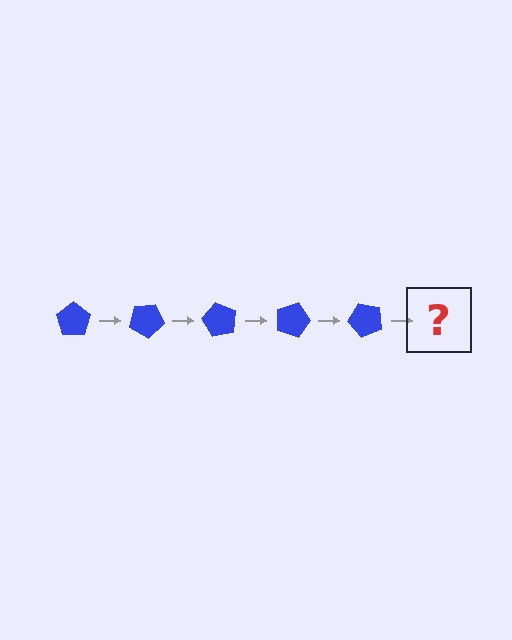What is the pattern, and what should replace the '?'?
The pattern is that the pentagon rotates 30 degrees each step. The '?' should be a blue pentagon rotated 150 degrees.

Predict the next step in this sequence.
The next step is a blue pentagon rotated 150 degrees.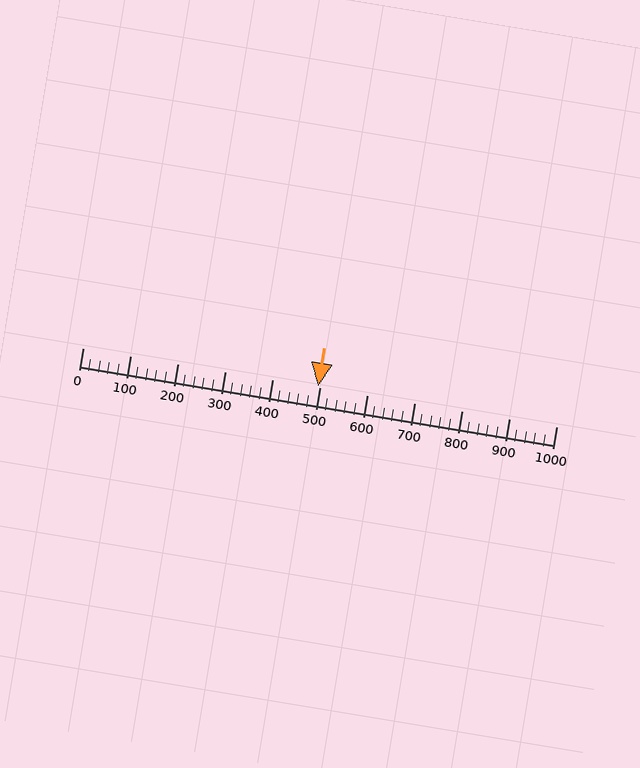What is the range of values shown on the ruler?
The ruler shows values from 0 to 1000.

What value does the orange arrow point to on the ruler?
The orange arrow points to approximately 496.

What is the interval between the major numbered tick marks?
The major tick marks are spaced 100 units apart.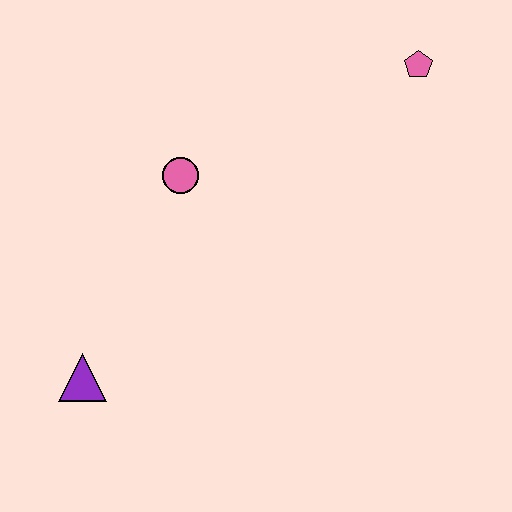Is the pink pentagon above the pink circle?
Yes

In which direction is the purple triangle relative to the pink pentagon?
The purple triangle is to the left of the pink pentagon.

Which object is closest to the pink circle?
The purple triangle is closest to the pink circle.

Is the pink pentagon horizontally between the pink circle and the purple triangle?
No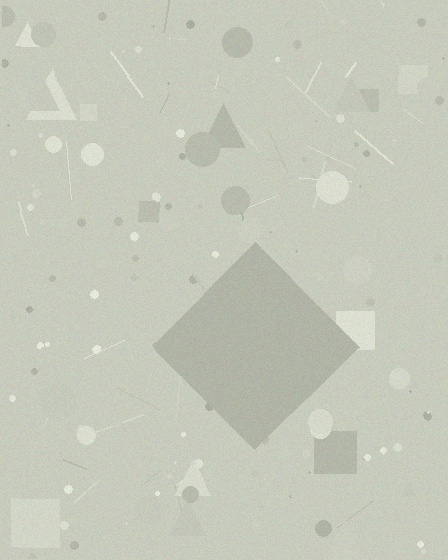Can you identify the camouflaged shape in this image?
The camouflaged shape is a diamond.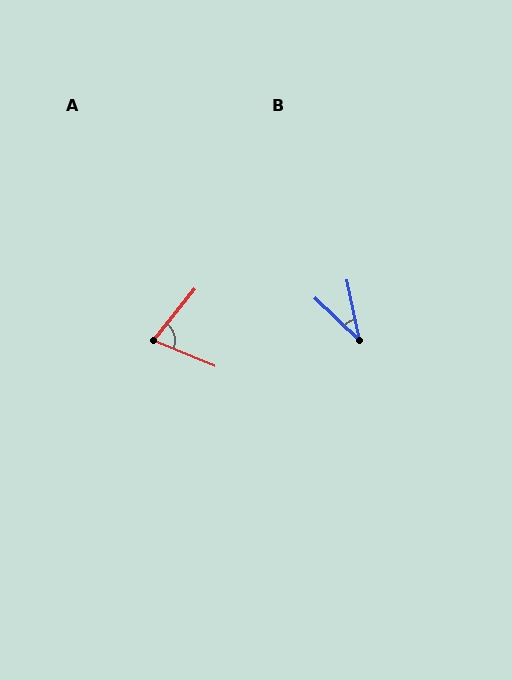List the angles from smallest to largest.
B (34°), A (74°).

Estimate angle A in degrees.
Approximately 74 degrees.